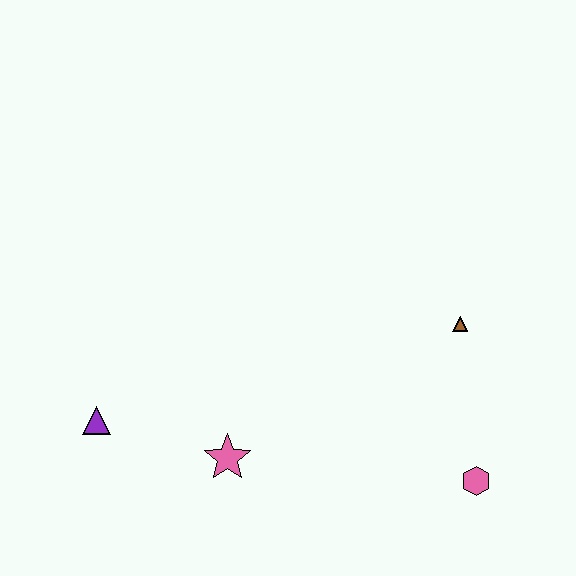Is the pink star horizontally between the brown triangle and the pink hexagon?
No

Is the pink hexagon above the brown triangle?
No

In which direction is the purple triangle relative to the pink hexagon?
The purple triangle is to the left of the pink hexagon.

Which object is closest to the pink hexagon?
The brown triangle is closest to the pink hexagon.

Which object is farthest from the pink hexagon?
The purple triangle is farthest from the pink hexagon.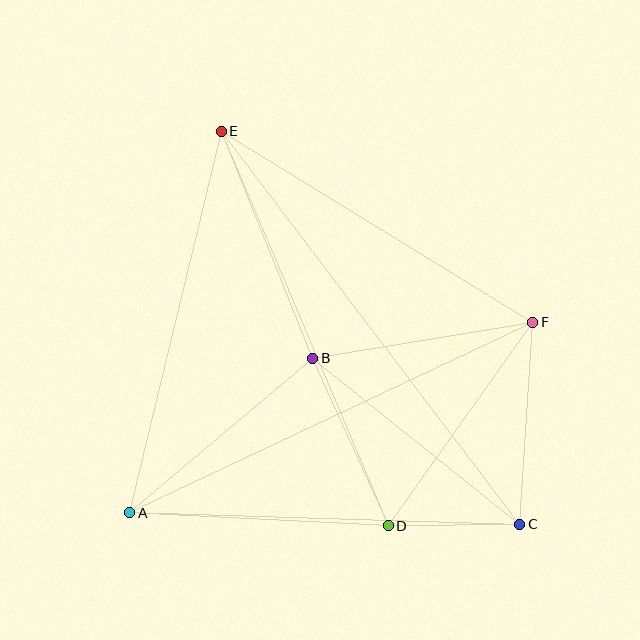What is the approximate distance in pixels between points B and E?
The distance between B and E is approximately 245 pixels.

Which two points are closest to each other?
Points C and D are closest to each other.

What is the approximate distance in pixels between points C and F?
The distance between C and F is approximately 202 pixels.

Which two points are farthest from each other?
Points C and E are farthest from each other.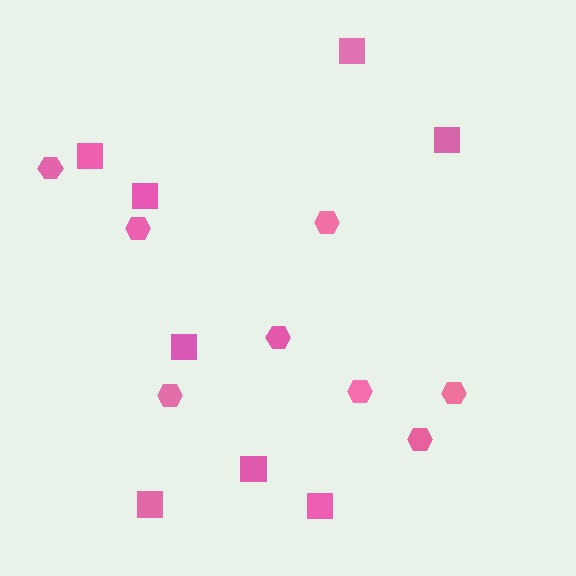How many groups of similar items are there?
There are 2 groups: one group of squares (8) and one group of hexagons (8).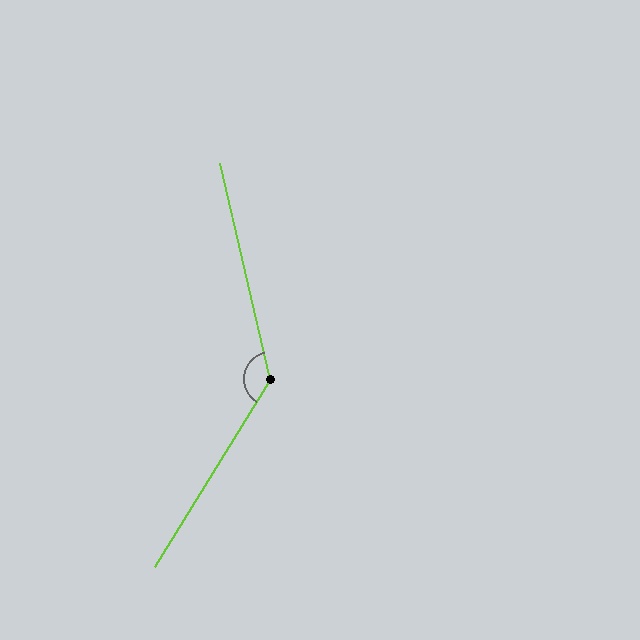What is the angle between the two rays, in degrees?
Approximately 135 degrees.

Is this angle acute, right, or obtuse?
It is obtuse.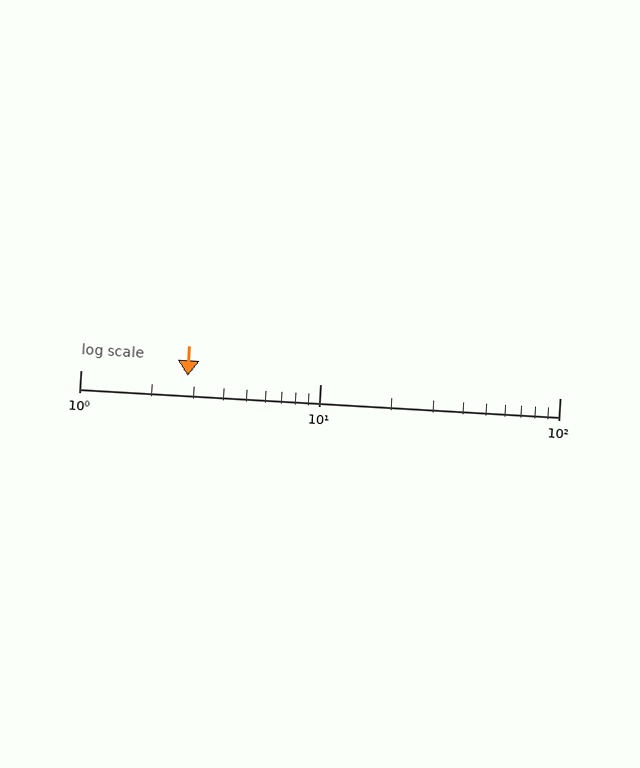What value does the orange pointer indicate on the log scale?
The pointer indicates approximately 2.8.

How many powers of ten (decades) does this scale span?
The scale spans 2 decades, from 1 to 100.